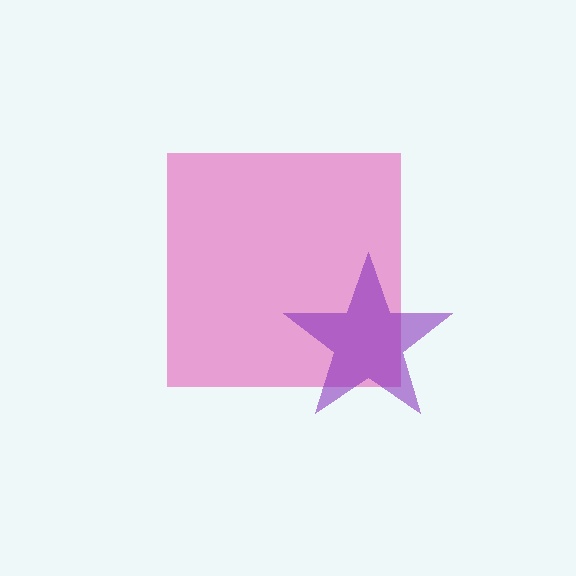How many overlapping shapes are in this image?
There are 2 overlapping shapes in the image.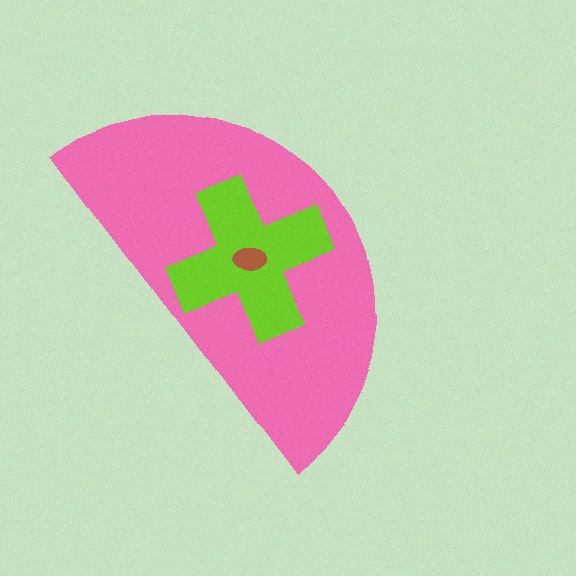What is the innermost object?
The brown ellipse.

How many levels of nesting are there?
3.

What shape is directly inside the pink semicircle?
The lime cross.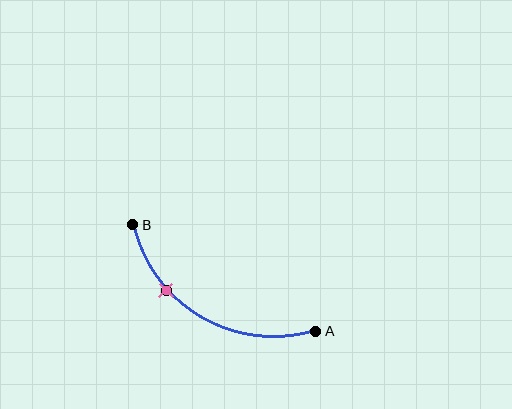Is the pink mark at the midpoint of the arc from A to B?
No. The pink mark lies on the arc but is closer to endpoint B. The arc midpoint would be at the point on the curve equidistant along the arc from both A and B.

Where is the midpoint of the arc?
The arc midpoint is the point on the curve farthest from the straight line joining A and B. It sits below that line.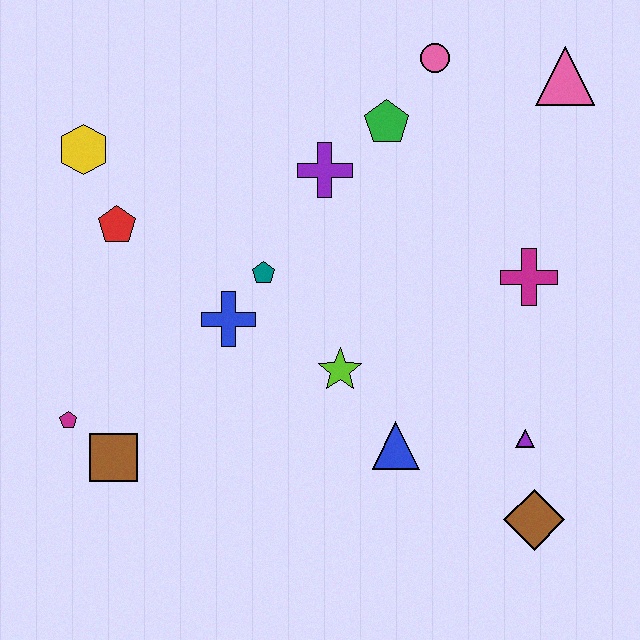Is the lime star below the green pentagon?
Yes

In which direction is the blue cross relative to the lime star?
The blue cross is to the left of the lime star.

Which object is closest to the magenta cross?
The purple triangle is closest to the magenta cross.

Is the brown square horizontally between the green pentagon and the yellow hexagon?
Yes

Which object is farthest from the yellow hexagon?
The brown diamond is farthest from the yellow hexagon.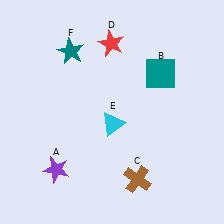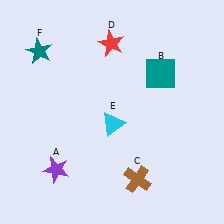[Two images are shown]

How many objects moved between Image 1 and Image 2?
1 object moved between the two images.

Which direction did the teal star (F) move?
The teal star (F) moved left.